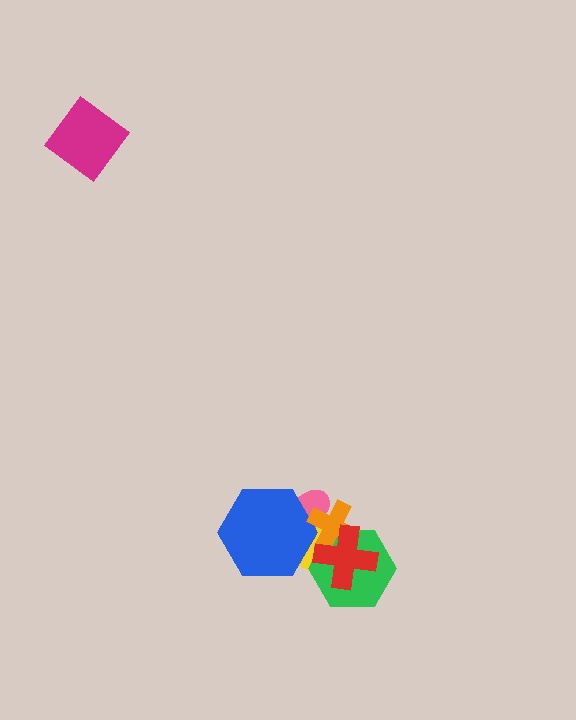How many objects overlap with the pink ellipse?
3 objects overlap with the pink ellipse.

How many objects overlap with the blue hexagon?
3 objects overlap with the blue hexagon.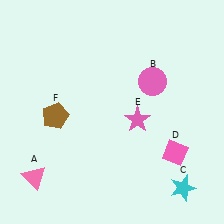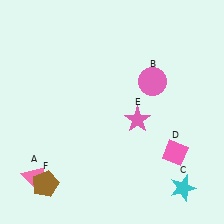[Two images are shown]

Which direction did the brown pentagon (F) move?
The brown pentagon (F) moved down.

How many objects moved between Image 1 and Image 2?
1 object moved between the two images.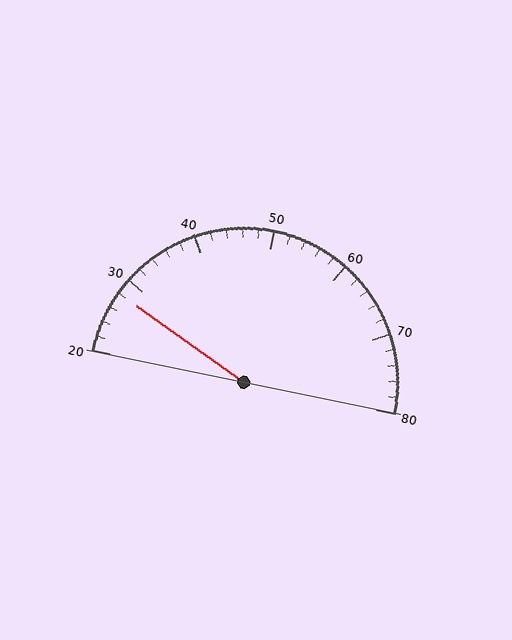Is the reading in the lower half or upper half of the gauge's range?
The reading is in the lower half of the range (20 to 80).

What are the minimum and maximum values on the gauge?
The gauge ranges from 20 to 80.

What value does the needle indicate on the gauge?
The needle indicates approximately 28.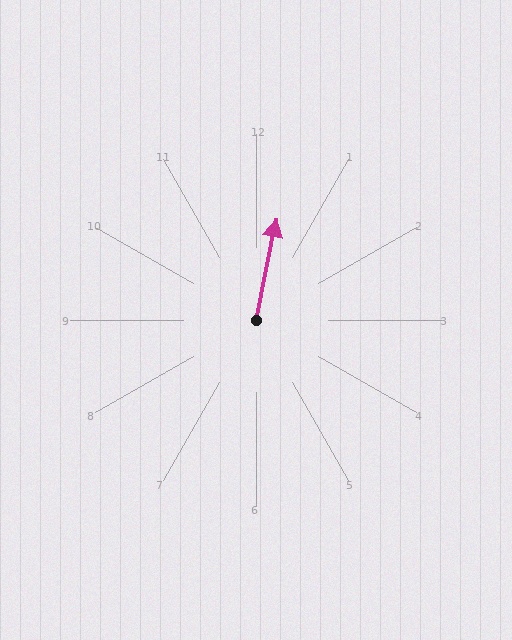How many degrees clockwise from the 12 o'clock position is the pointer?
Approximately 11 degrees.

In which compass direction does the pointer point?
North.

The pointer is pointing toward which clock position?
Roughly 12 o'clock.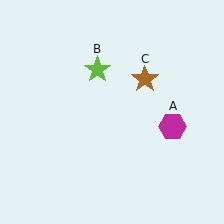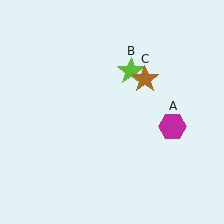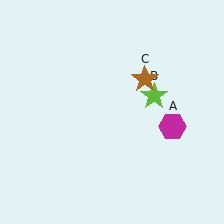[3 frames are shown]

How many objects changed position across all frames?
1 object changed position: lime star (object B).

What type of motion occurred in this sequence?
The lime star (object B) rotated clockwise around the center of the scene.